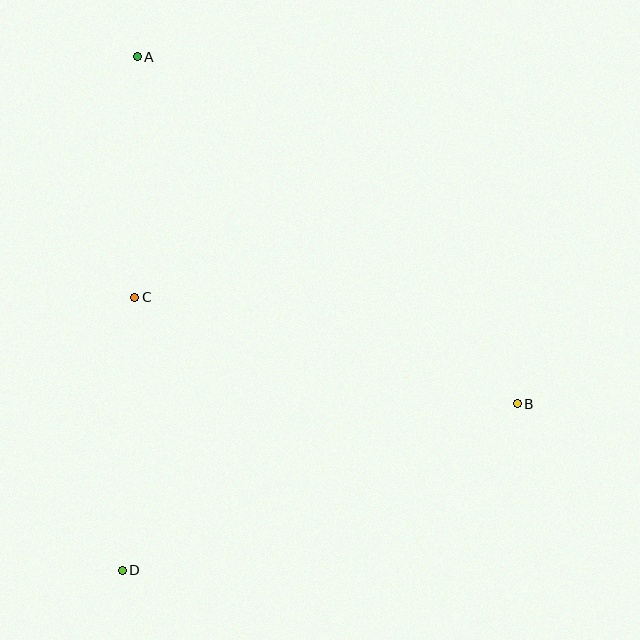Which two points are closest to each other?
Points A and C are closest to each other.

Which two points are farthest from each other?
Points A and B are farthest from each other.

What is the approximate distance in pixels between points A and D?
The distance between A and D is approximately 513 pixels.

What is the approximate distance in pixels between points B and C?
The distance between B and C is approximately 397 pixels.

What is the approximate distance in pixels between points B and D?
The distance between B and D is approximately 428 pixels.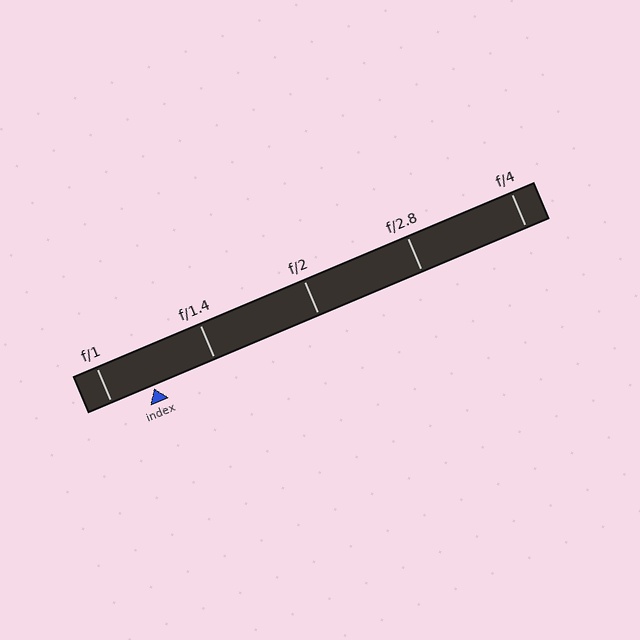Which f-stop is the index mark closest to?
The index mark is closest to f/1.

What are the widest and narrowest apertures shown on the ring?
The widest aperture shown is f/1 and the narrowest is f/4.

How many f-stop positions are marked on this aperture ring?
There are 5 f-stop positions marked.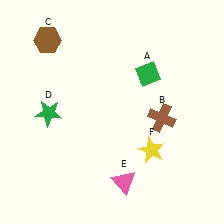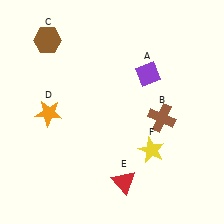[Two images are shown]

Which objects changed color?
A changed from green to purple. D changed from green to orange. E changed from pink to red.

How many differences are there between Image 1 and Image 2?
There are 3 differences between the two images.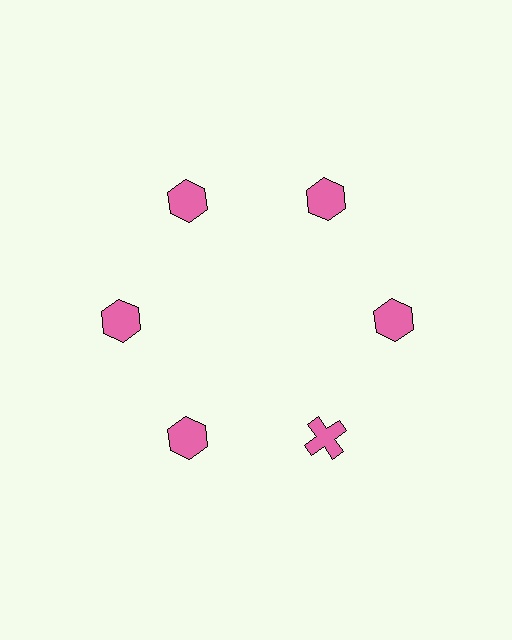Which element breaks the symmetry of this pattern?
The pink cross at roughly the 5 o'clock position breaks the symmetry. All other shapes are pink hexagons.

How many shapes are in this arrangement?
There are 6 shapes arranged in a ring pattern.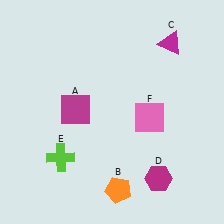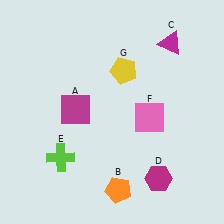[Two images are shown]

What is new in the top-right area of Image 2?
A yellow pentagon (G) was added in the top-right area of Image 2.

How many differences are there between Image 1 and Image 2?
There is 1 difference between the two images.